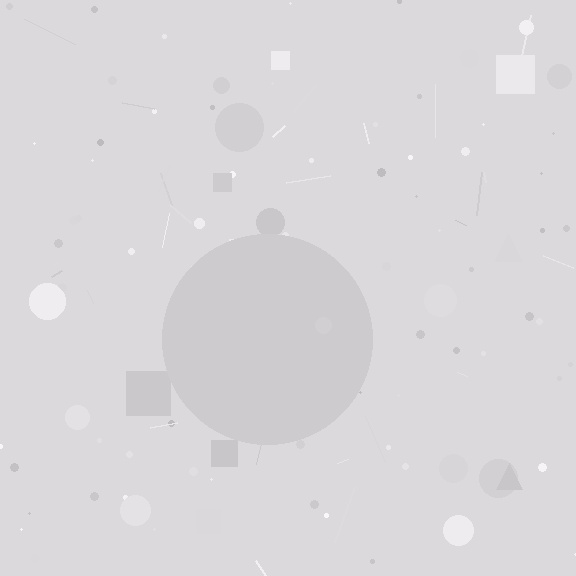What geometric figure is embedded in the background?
A circle is embedded in the background.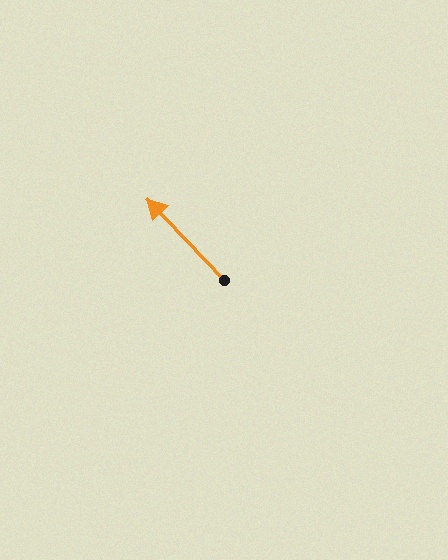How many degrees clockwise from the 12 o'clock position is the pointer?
Approximately 317 degrees.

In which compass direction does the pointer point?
Northwest.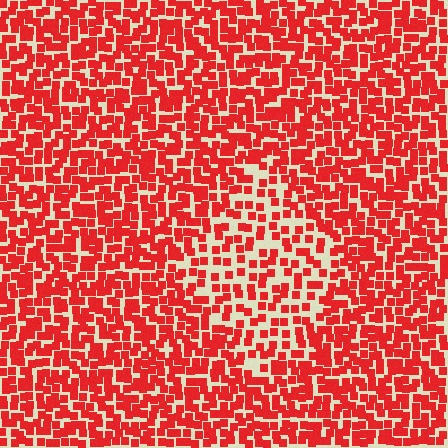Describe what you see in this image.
The image contains small red elements arranged at two different densities. A diamond-shaped region is visible where the elements are less densely packed than the surrounding area.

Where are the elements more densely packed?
The elements are more densely packed outside the diamond boundary.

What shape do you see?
I see a diamond.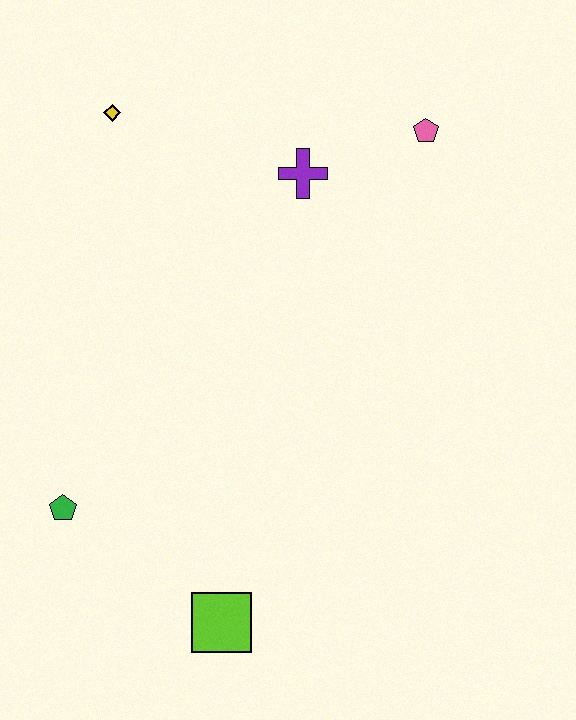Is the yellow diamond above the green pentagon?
Yes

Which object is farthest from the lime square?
The pink pentagon is farthest from the lime square.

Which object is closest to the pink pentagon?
The purple cross is closest to the pink pentagon.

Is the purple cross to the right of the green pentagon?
Yes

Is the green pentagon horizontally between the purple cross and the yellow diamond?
No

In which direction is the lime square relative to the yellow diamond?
The lime square is below the yellow diamond.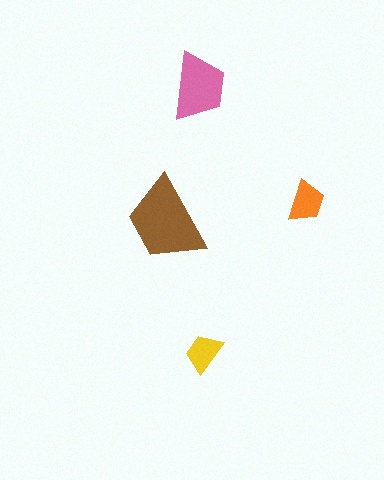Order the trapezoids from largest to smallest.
the brown one, the pink one, the orange one, the yellow one.